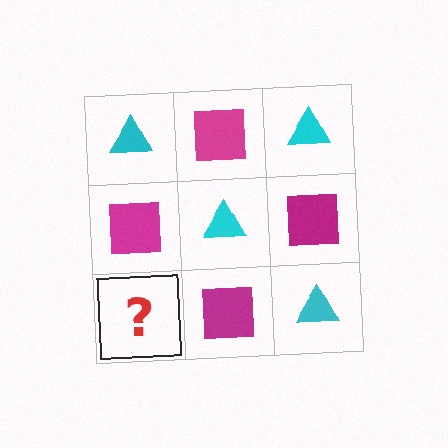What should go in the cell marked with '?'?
The missing cell should contain a cyan triangle.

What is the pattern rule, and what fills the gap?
The rule is that it alternates cyan triangle and magenta square in a checkerboard pattern. The gap should be filled with a cyan triangle.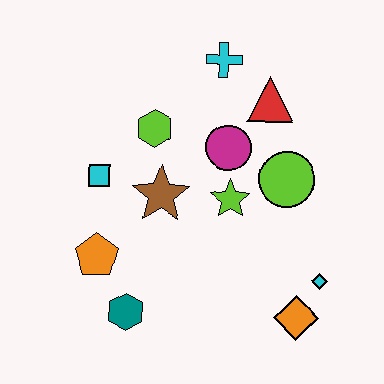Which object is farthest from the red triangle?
The teal hexagon is farthest from the red triangle.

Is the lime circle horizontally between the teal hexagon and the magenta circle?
No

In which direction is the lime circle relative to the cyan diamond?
The lime circle is above the cyan diamond.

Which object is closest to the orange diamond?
The cyan diamond is closest to the orange diamond.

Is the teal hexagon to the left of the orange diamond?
Yes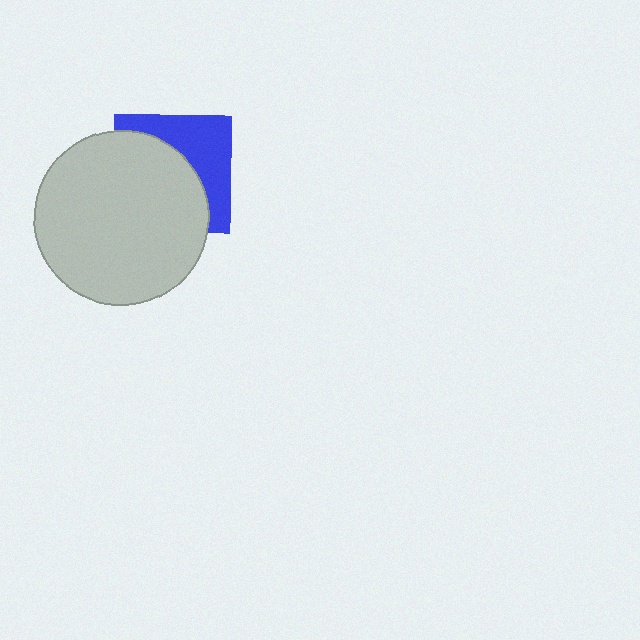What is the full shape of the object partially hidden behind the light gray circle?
The partially hidden object is a blue square.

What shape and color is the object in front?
The object in front is a light gray circle.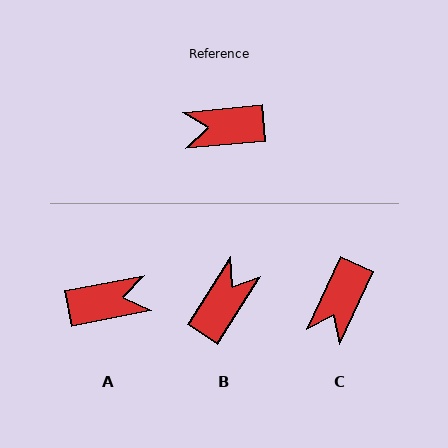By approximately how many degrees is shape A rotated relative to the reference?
Approximately 174 degrees clockwise.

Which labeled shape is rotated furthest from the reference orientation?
A, about 174 degrees away.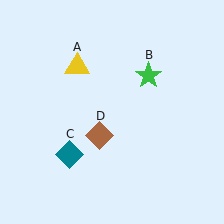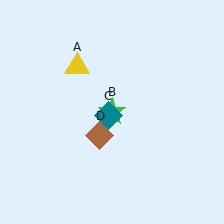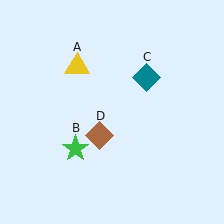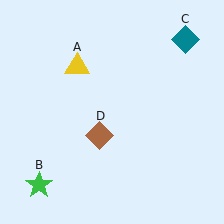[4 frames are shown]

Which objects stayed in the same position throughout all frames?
Yellow triangle (object A) and brown diamond (object D) remained stationary.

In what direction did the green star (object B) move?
The green star (object B) moved down and to the left.